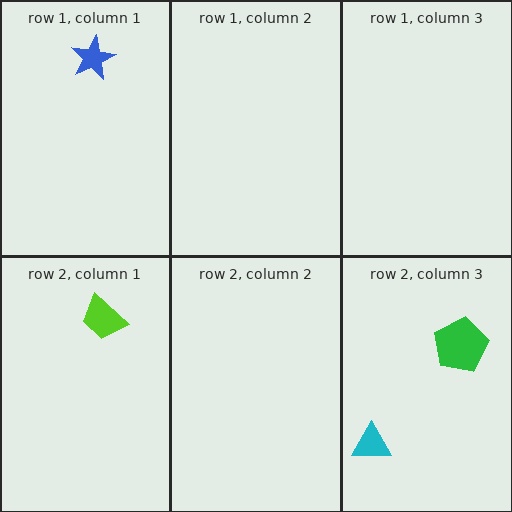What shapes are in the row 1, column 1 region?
The blue star.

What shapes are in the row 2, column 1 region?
The lime trapezoid.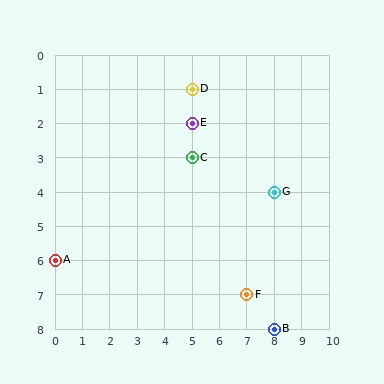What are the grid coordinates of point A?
Point A is at grid coordinates (0, 6).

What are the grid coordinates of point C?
Point C is at grid coordinates (5, 3).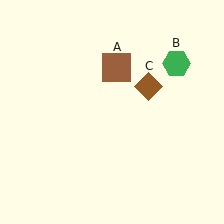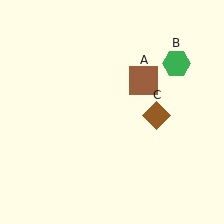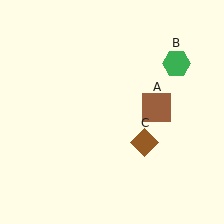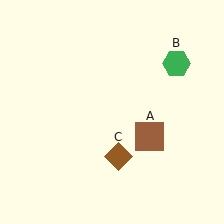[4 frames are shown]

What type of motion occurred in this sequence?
The brown square (object A), brown diamond (object C) rotated clockwise around the center of the scene.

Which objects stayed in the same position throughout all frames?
Green hexagon (object B) remained stationary.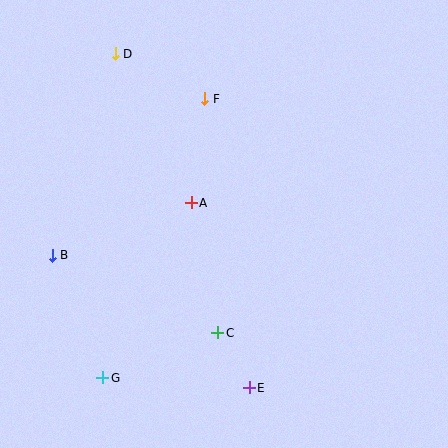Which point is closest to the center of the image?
Point A at (191, 203) is closest to the center.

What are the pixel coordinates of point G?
Point G is at (103, 378).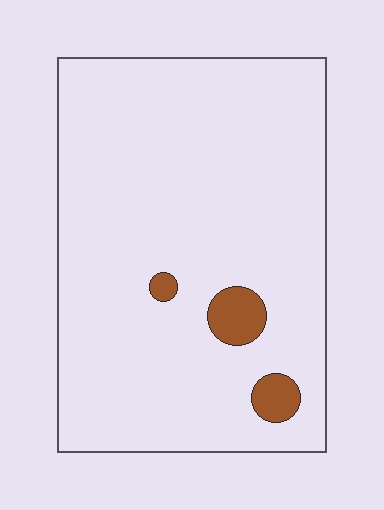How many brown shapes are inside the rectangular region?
3.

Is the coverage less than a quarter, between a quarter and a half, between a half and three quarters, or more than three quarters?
Less than a quarter.